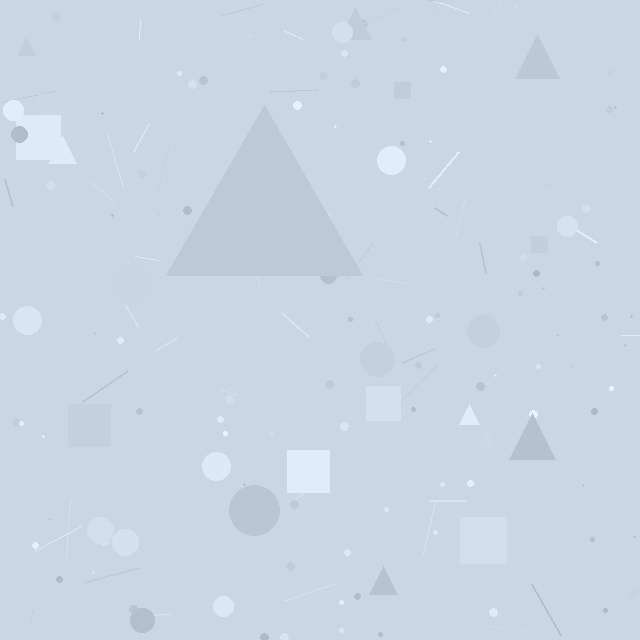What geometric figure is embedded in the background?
A triangle is embedded in the background.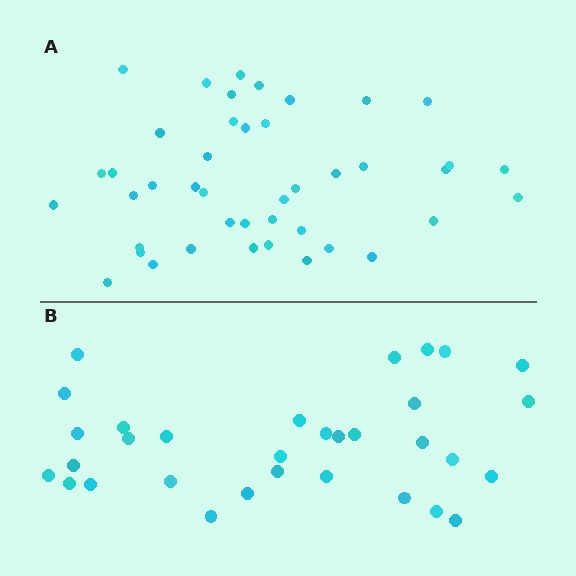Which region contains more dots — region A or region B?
Region A (the top region) has more dots.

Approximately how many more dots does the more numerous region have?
Region A has roughly 12 or so more dots than region B.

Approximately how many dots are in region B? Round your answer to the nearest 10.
About 30 dots. (The exact count is 32, which rounds to 30.)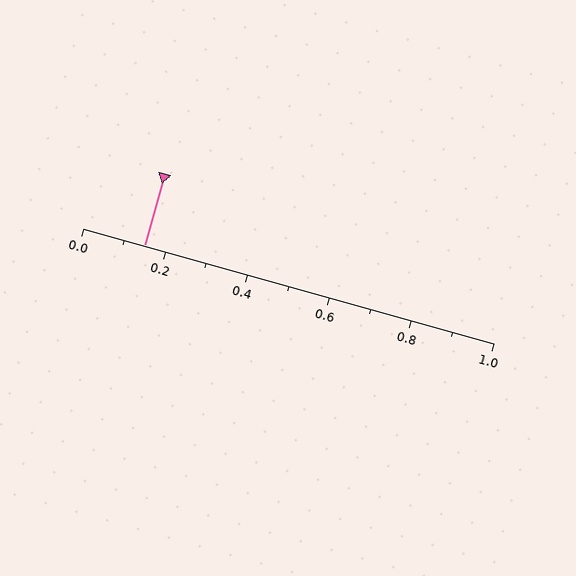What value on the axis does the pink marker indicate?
The marker indicates approximately 0.15.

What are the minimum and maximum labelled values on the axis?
The axis runs from 0.0 to 1.0.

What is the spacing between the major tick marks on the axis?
The major ticks are spaced 0.2 apart.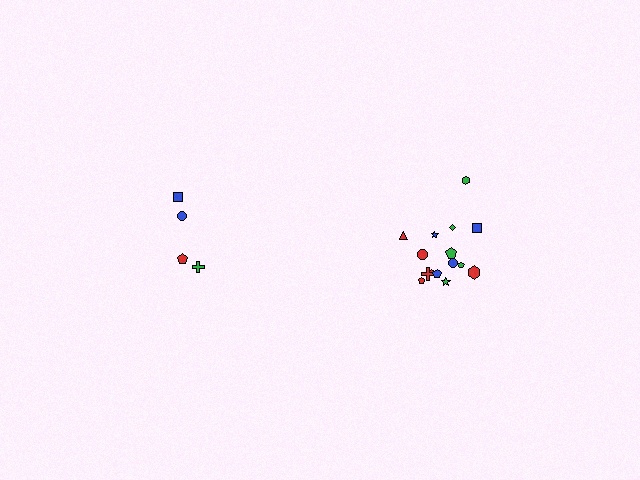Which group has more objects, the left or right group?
The right group.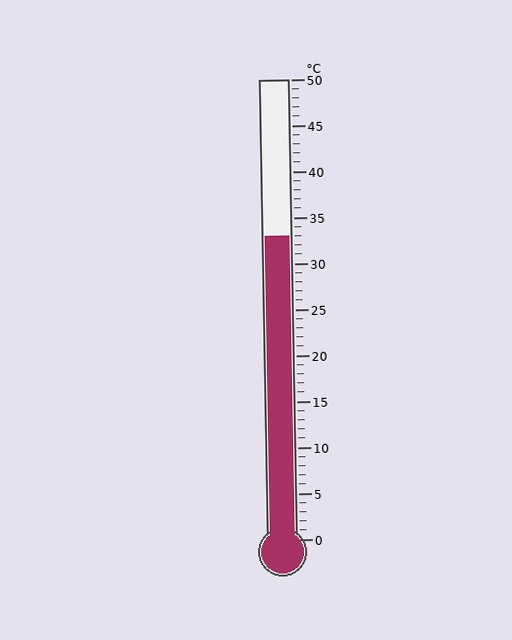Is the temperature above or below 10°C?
The temperature is above 10°C.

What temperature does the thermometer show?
The thermometer shows approximately 33°C.